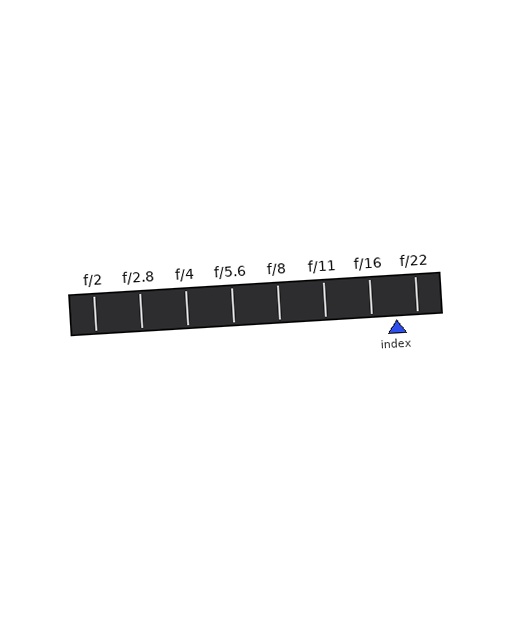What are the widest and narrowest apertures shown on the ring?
The widest aperture shown is f/2 and the narrowest is f/22.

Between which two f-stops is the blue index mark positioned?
The index mark is between f/16 and f/22.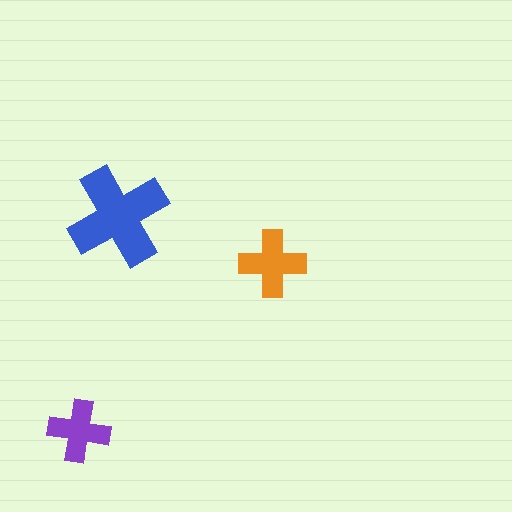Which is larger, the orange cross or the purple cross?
The orange one.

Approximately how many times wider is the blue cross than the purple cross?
About 1.5 times wider.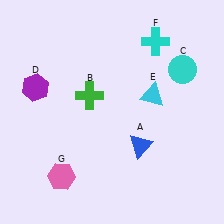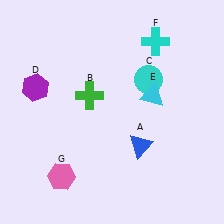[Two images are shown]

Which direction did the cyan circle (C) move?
The cyan circle (C) moved left.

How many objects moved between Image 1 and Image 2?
1 object moved between the two images.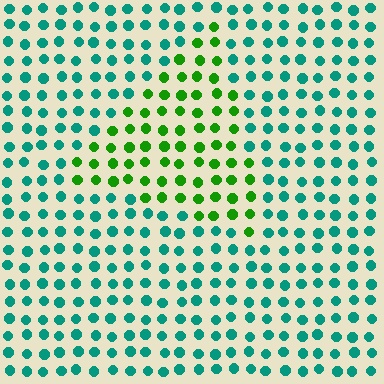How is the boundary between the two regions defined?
The boundary is defined purely by a slight shift in hue (about 55 degrees). Spacing, size, and orientation are identical on both sides.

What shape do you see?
I see a triangle.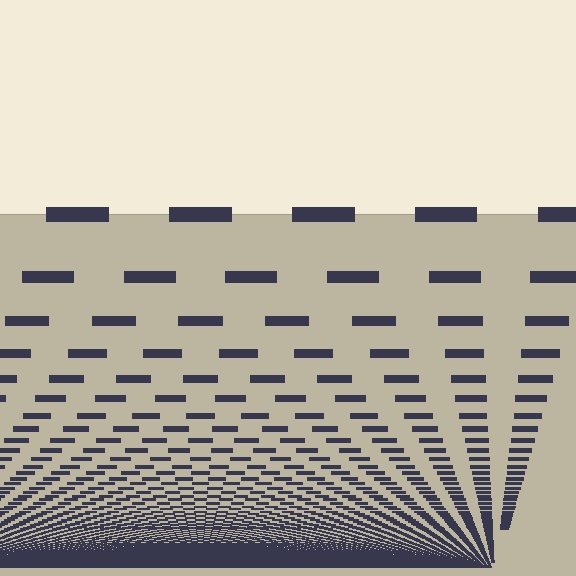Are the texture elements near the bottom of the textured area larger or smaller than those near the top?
Smaller. The gradient is inverted — elements near the bottom are smaller and denser.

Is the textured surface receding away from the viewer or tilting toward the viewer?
The surface appears to tilt toward the viewer. Texture elements get larger and sparser toward the top.